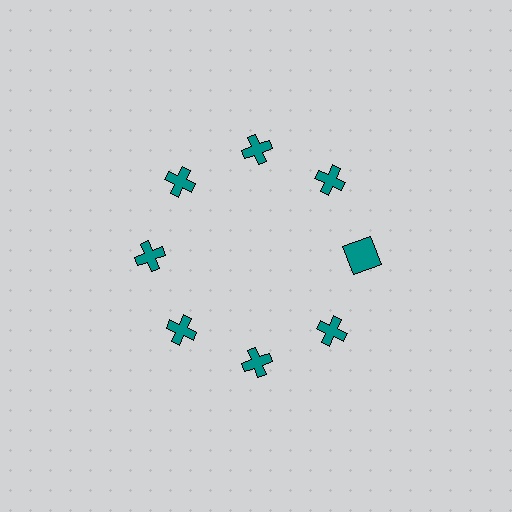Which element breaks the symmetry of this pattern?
The teal square at roughly the 3 o'clock position breaks the symmetry. All other shapes are teal crosses.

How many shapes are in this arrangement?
There are 8 shapes arranged in a ring pattern.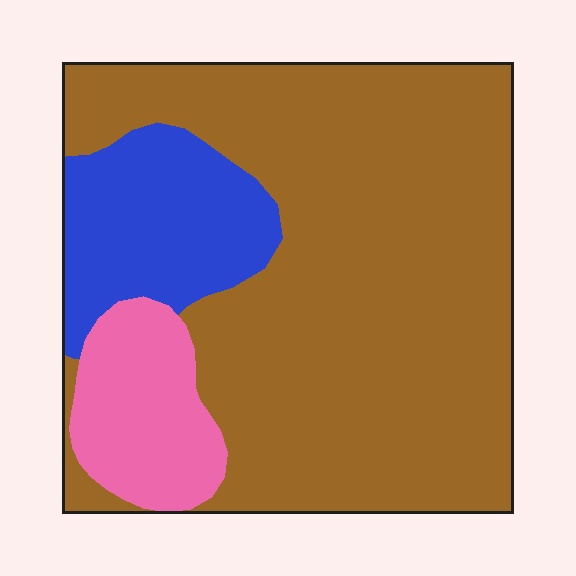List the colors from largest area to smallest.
From largest to smallest: brown, blue, pink.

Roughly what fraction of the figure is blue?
Blue takes up about one sixth (1/6) of the figure.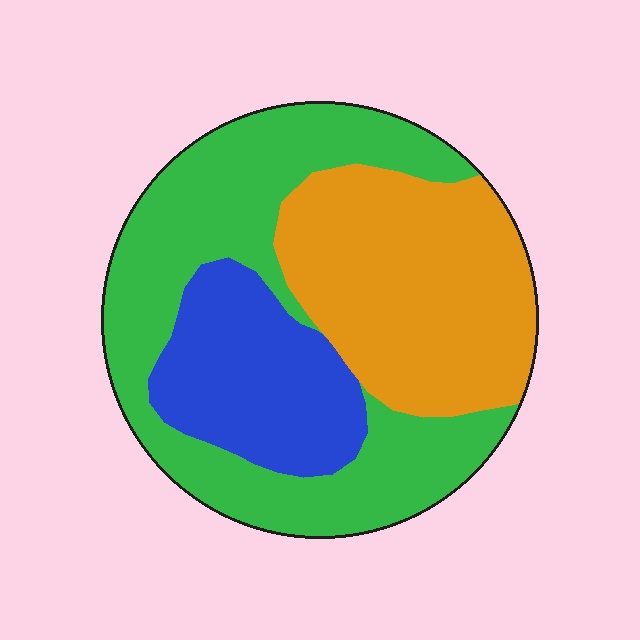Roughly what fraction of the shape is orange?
Orange takes up about one third (1/3) of the shape.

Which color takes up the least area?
Blue, at roughly 20%.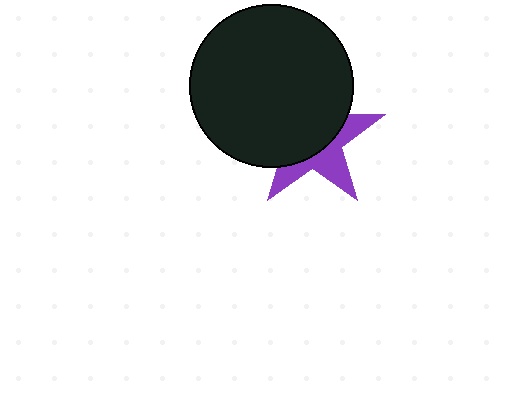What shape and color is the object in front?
The object in front is a black circle.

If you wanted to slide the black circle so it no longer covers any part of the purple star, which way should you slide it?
Slide it toward the upper-left — that is the most direct way to separate the two shapes.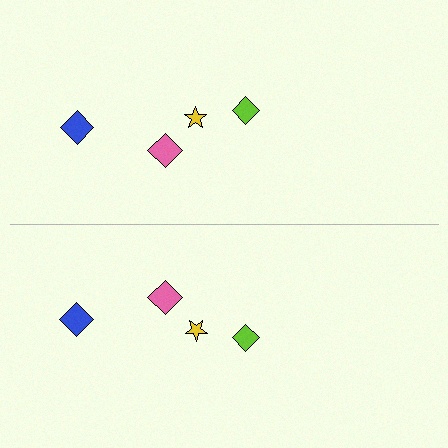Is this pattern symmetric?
Yes, this pattern has bilateral (reflection) symmetry.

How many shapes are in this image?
There are 8 shapes in this image.